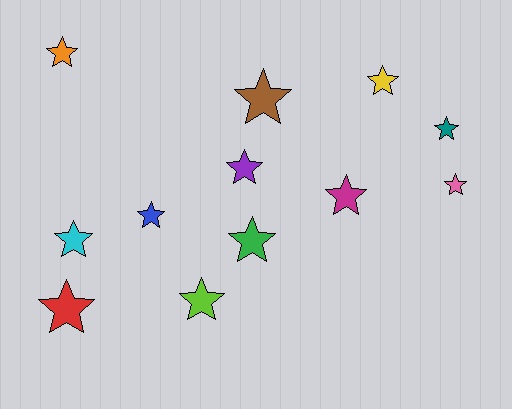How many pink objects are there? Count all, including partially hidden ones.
There is 1 pink object.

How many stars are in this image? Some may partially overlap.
There are 12 stars.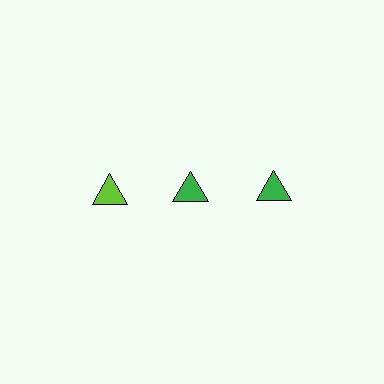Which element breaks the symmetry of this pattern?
The lime triangle in the top row, leftmost column breaks the symmetry. All other shapes are green triangles.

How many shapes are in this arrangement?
There are 3 shapes arranged in a grid pattern.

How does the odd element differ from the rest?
It has a different color: lime instead of green.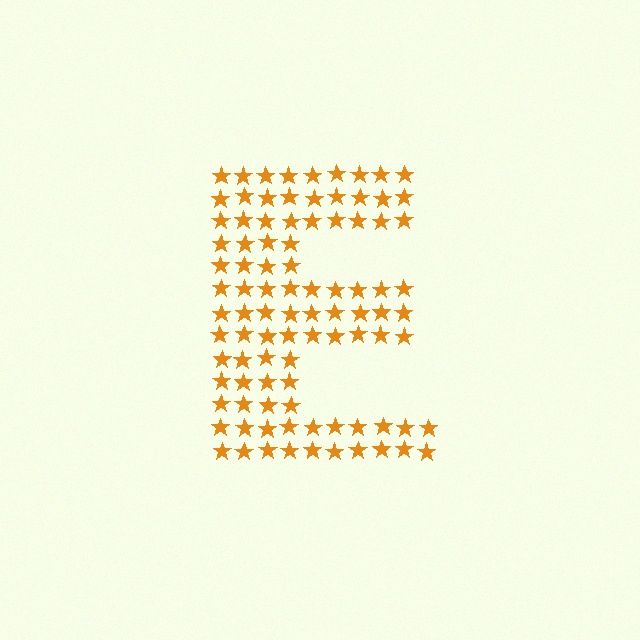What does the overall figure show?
The overall figure shows the letter E.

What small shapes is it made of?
It is made of small stars.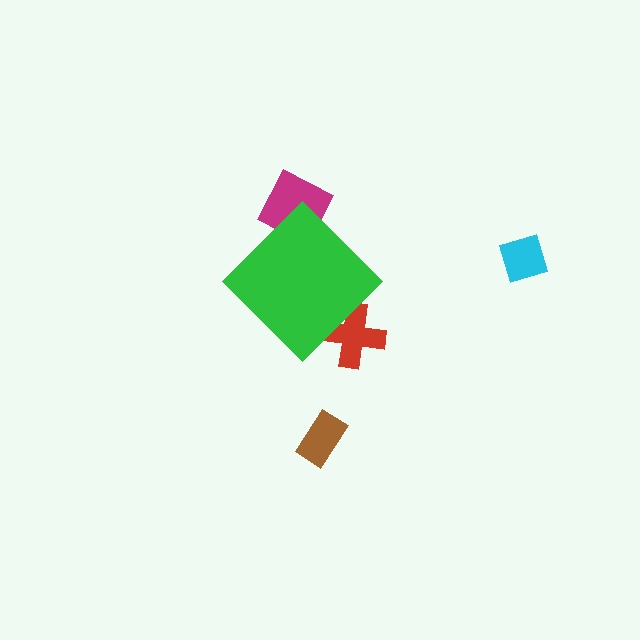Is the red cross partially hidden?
Yes, the red cross is partially hidden behind the green diamond.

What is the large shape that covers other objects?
A green diamond.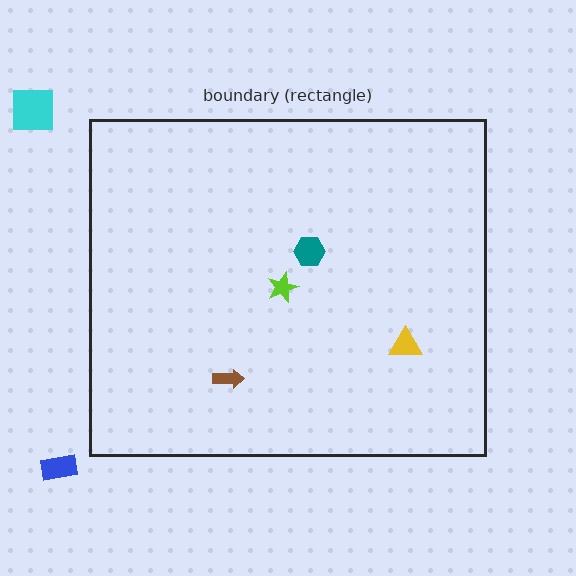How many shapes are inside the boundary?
4 inside, 2 outside.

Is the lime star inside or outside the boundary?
Inside.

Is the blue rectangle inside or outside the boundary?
Outside.